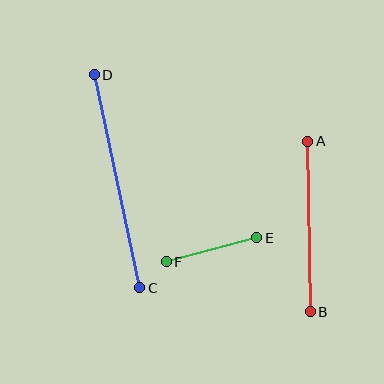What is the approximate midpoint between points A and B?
The midpoint is at approximately (309, 227) pixels.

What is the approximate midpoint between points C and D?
The midpoint is at approximately (117, 181) pixels.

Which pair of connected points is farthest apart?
Points C and D are farthest apart.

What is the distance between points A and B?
The distance is approximately 171 pixels.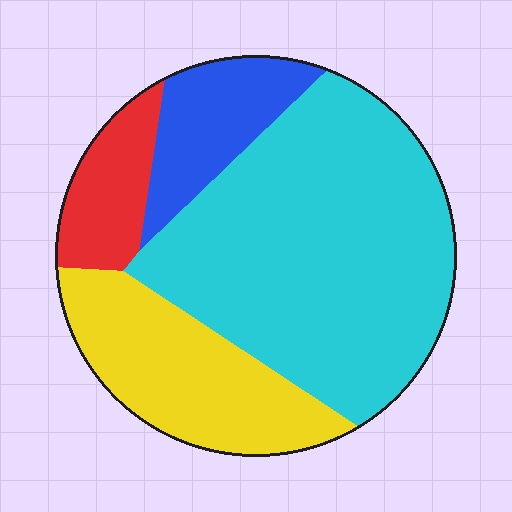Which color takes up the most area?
Cyan, at roughly 55%.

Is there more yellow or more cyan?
Cyan.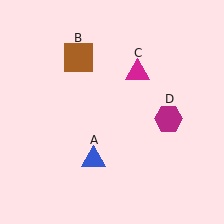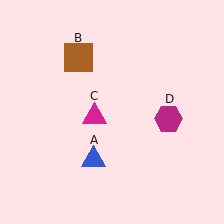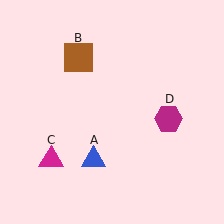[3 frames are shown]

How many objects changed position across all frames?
1 object changed position: magenta triangle (object C).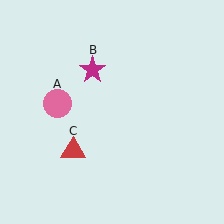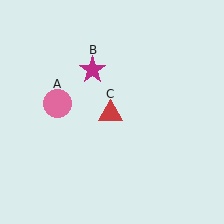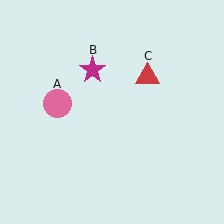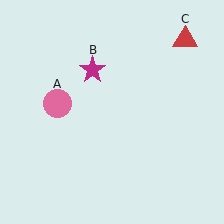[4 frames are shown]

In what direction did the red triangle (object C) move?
The red triangle (object C) moved up and to the right.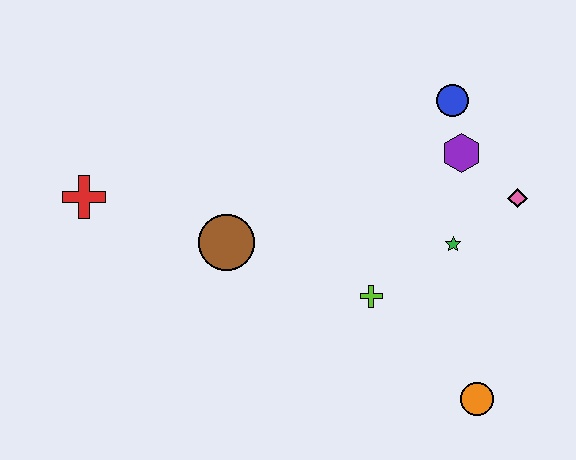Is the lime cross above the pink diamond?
No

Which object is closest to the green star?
The pink diamond is closest to the green star.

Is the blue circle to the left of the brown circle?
No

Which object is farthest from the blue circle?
The red cross is farthest from the blue circle.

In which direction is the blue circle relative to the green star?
The blue circle is above the green star.